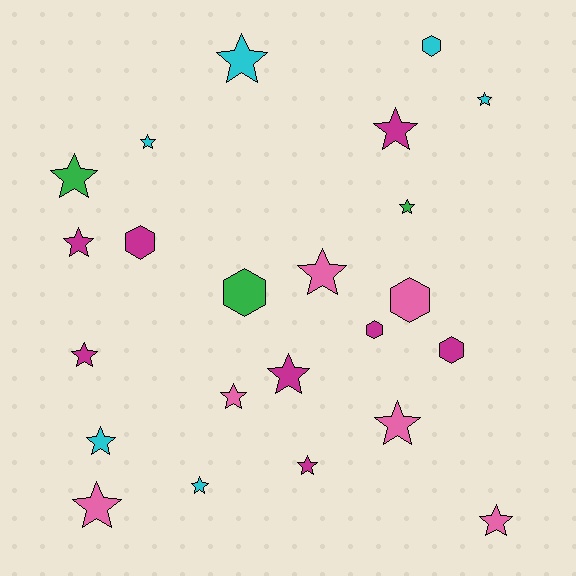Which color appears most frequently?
Magenta, with 8 objects.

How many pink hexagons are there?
There is 1 pink hexagon.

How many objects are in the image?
There are 23 objects.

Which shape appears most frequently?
Star, with 17 objects.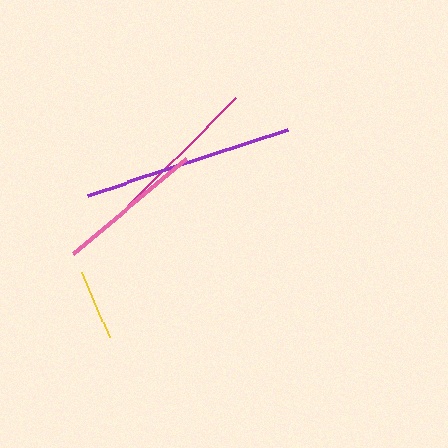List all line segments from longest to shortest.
From longest to shortest: purple, magenta, pink, yellow.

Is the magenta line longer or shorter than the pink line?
The magenta line is longer than the pink line.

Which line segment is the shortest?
The yellow line is the shortest at approximately 71 pixels.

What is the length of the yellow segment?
The yellow segment is approximately 71 pixels long.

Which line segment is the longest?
The purple line is the longest at approximately 210 pixels.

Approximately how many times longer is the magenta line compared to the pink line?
The magenta line is approximately 1.2 times the length of the pink line.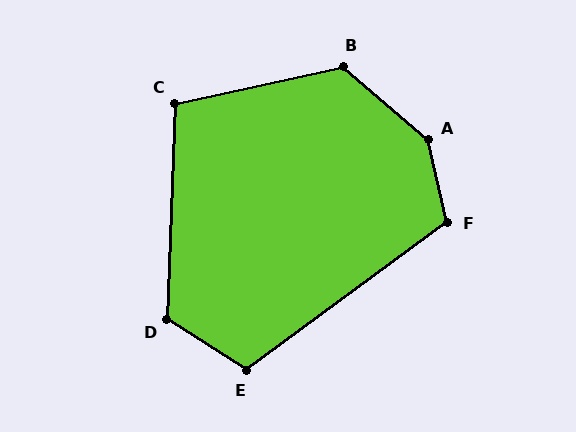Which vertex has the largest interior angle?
A, at approximately 144 degrees.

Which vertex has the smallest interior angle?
C, at approximately 105 degrees.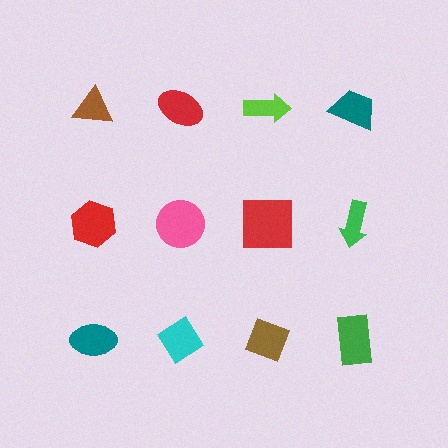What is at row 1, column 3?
A lime arrow.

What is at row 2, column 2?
A pink circle.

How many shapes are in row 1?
4 shapes.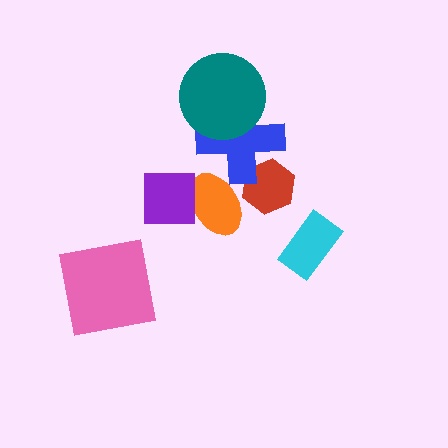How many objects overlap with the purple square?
1 object overlaps with the purple square.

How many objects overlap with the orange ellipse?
2 objects overlap with the orange ellipse.